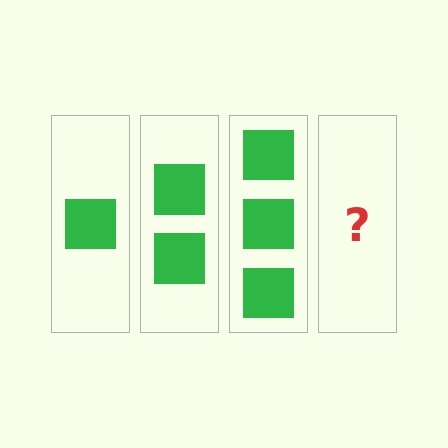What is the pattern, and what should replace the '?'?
The pattern is that each step adds one more square. The '?' should be 4 squares.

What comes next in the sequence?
The next element should be 4 squares.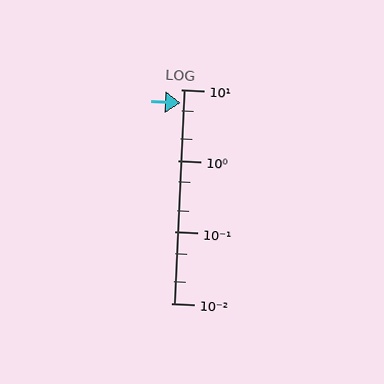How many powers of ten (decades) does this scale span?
The scale spans 3 decades, from 0.01 to 10.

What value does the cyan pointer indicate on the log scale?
The pointer indicates approximately 6.5.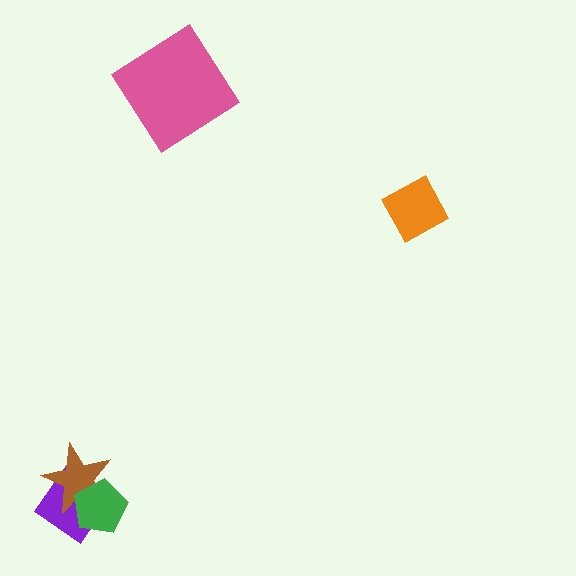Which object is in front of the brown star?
The green pentagon is in front of the brown star.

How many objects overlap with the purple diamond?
2 objects overlap with the purple diamond.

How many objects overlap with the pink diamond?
0 objects overlap with the pink diamond.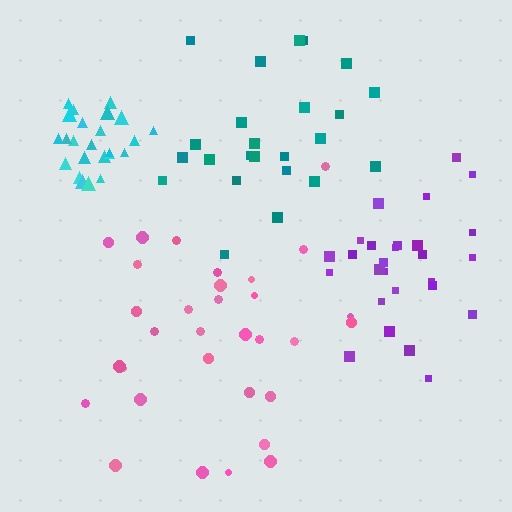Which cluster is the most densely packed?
Cyan.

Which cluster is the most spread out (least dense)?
Pink.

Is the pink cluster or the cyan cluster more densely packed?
Cyan.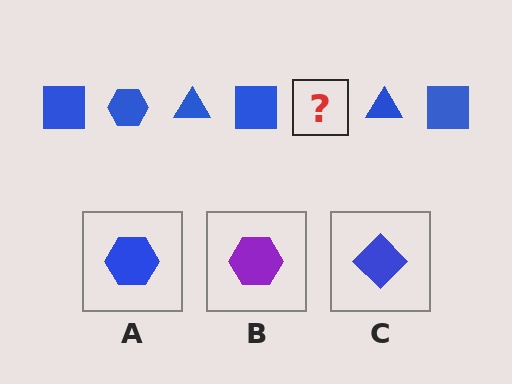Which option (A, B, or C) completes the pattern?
A.